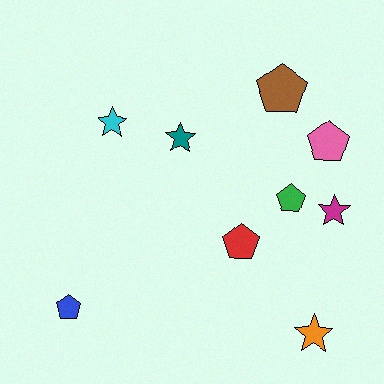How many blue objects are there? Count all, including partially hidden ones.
There is 1 blue object.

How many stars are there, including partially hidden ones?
There are 4 stars.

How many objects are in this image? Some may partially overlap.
There are 9 objects.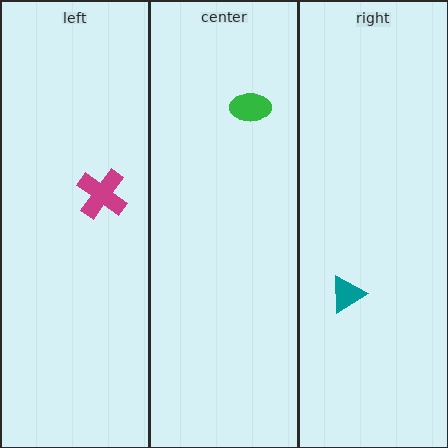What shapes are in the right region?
The teal triangle.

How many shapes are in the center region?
1.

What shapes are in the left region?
The magenta cross.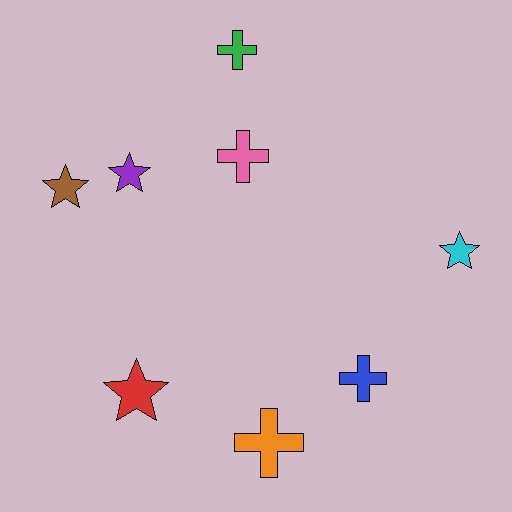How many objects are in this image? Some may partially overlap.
There are 8 objects.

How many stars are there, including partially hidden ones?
There are 4 stars.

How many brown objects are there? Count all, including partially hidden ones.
There is 1 brown object.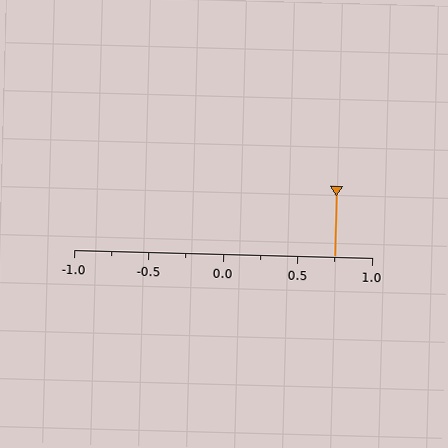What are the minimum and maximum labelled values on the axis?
The axis runs from -1.0 to 1.0.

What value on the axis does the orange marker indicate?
The marker indicates approximately 0.75.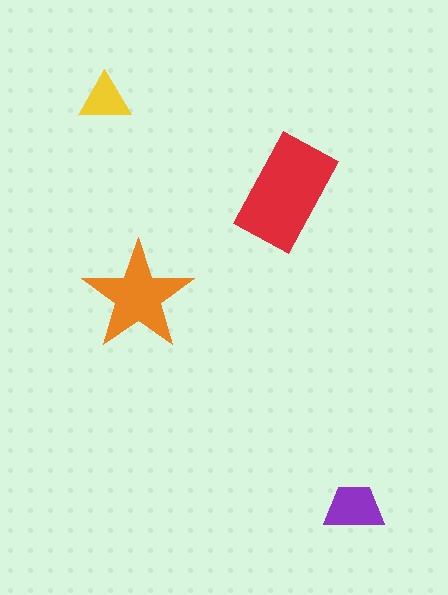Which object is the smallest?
The yellow triangle.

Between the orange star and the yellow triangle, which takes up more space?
The orange star.